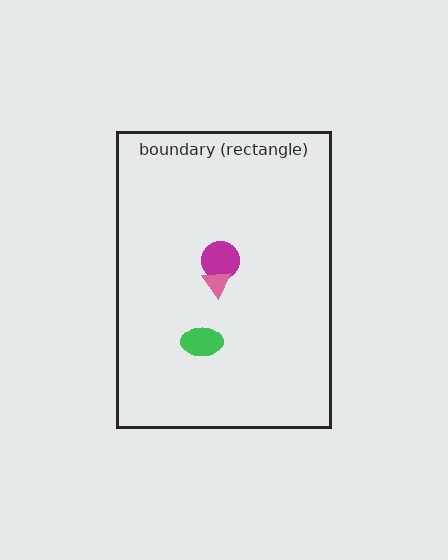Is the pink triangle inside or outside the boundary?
Inside.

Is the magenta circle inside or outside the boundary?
Inside.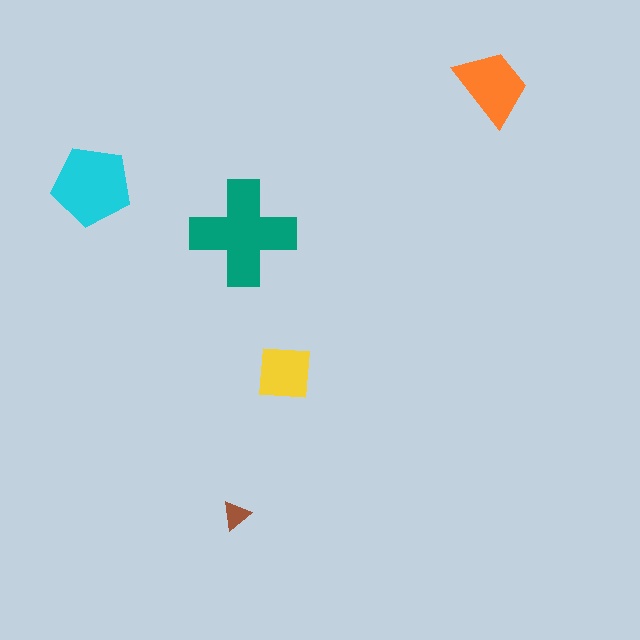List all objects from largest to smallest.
The teal cross, the cyan pentagon, the orange trapezoid, the yellow square, the brown triangle.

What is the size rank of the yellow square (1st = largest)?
4th.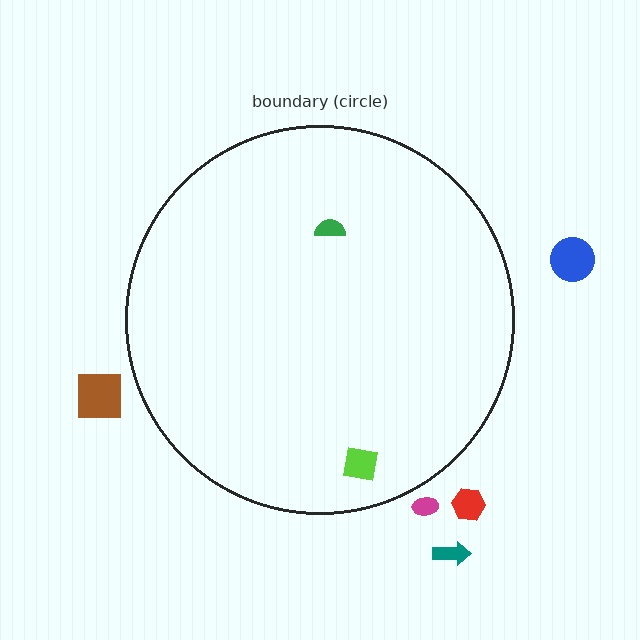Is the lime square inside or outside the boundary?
Inside.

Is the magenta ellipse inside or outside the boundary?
Outside.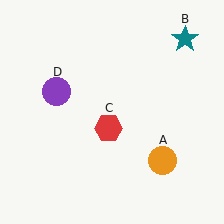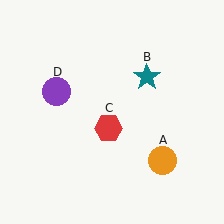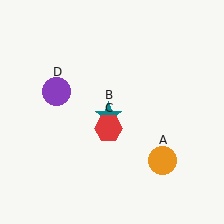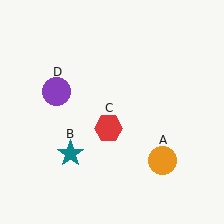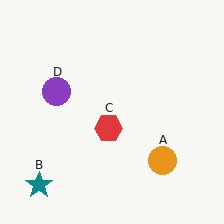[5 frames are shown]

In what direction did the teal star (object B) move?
The teal star (object B) moved down and to the left.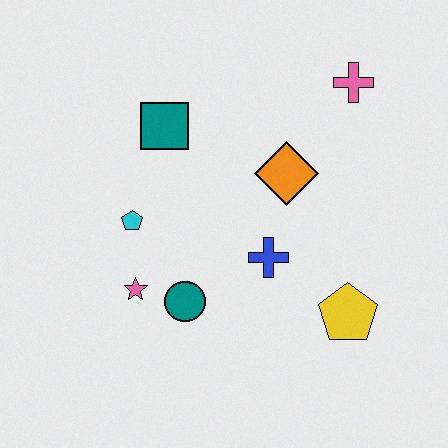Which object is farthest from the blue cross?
The pink cross is farthest from the blue cross.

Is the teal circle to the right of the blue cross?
No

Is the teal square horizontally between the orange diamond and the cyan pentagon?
Yes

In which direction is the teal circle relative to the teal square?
The teal circle is below the teal square.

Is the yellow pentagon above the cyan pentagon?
No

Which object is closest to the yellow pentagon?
The blue cross is closest to the yellow pentagon.